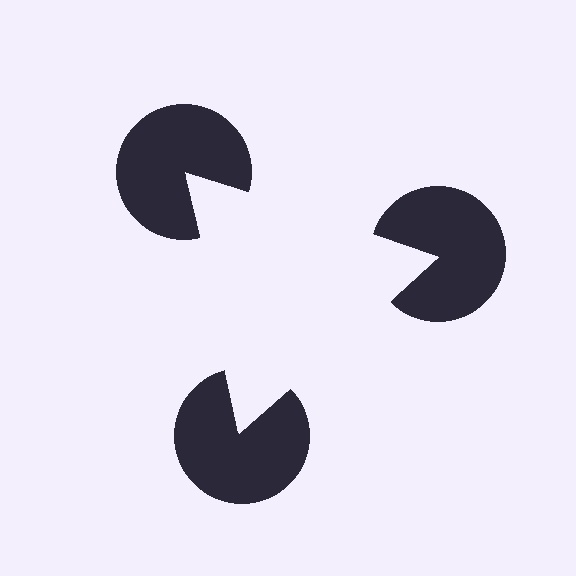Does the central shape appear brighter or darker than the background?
It typically appears slightly brighter than the background, even though no actual brightness change is drawn.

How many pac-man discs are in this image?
There are 3 — one at each vertex of the illusory triangle.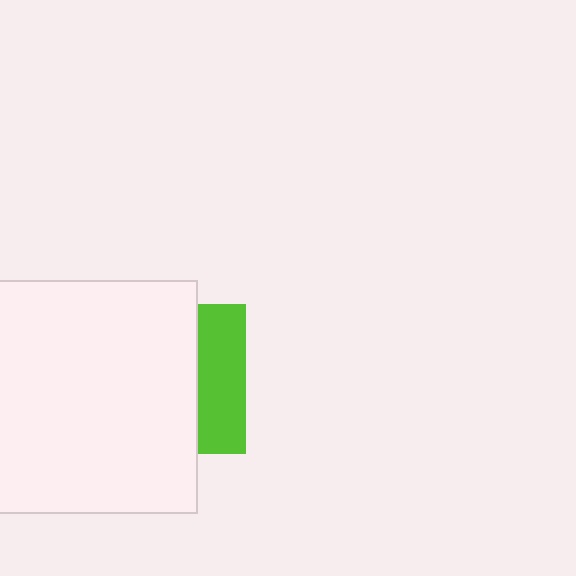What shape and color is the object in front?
The object in front is a white rectangle.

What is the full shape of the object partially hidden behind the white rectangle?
The partially hidden object is a lime square.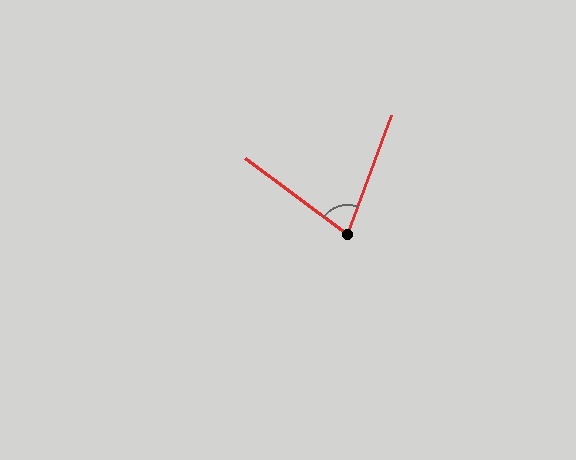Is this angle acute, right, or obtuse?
It is acute.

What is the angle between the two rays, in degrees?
Approximately 74 degrees.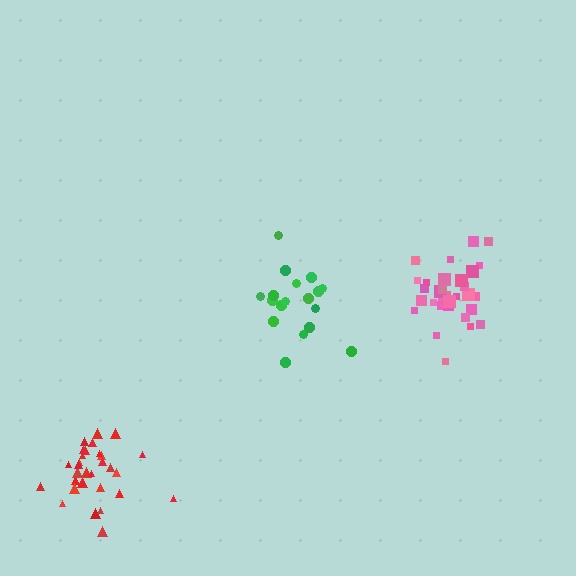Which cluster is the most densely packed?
Red.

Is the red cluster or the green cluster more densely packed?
Red.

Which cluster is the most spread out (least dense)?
Green.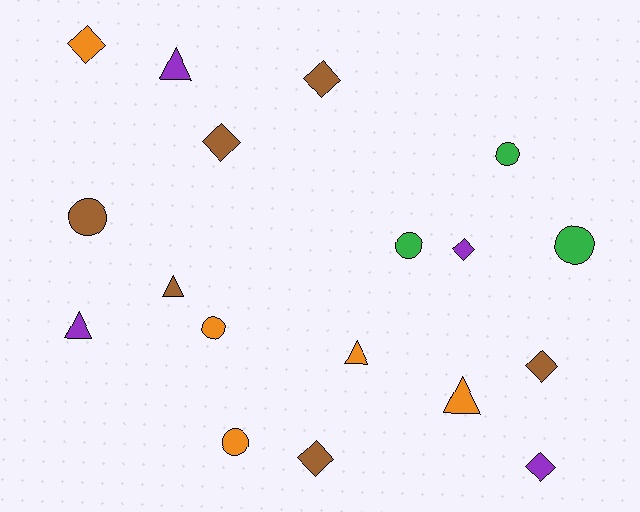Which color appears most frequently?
Brown, with 6 objects.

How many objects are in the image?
There are 18 objects.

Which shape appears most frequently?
Diamond, with 7 objects.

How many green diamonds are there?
There are no green diamonds.